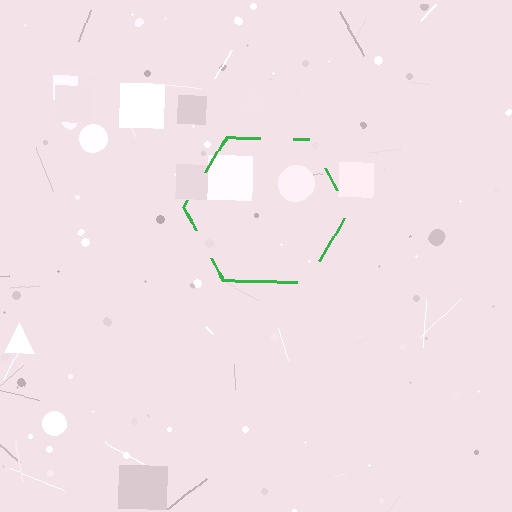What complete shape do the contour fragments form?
The contour fragments form a hexagon.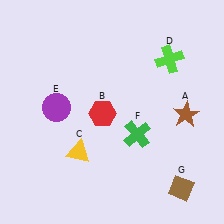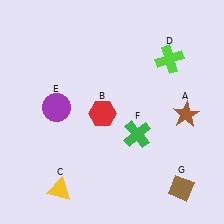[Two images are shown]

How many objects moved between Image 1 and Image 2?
1 object moved between the two images.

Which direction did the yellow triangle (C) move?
The yellow triangle (C) moved down.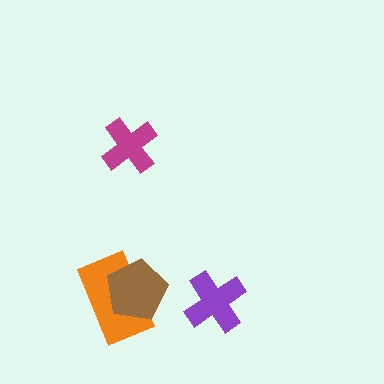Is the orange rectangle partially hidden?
Yes, it is partially covered by another shape.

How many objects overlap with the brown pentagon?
1 object overlaps with the brown pentagon.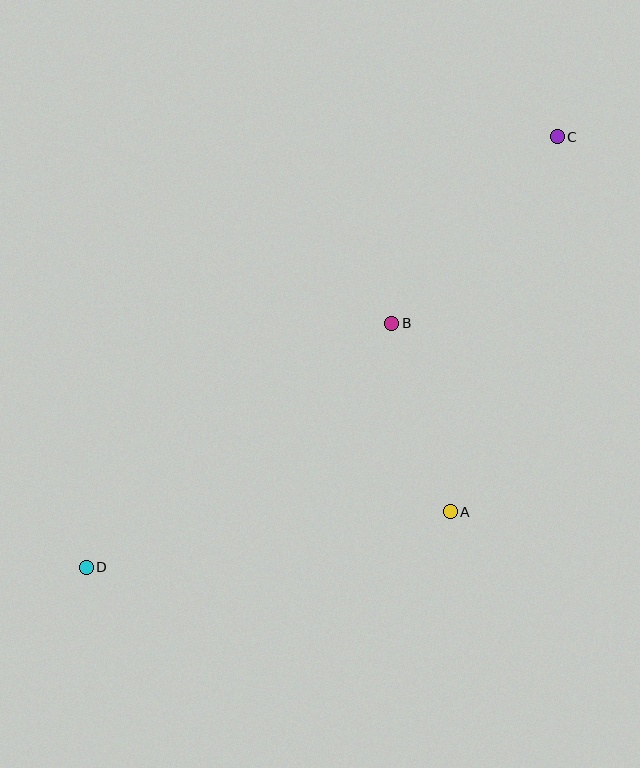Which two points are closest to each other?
Points A and B are closest to each other.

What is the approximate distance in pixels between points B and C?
The distance between B and C is approximately 249 pixels.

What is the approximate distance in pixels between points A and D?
The distance between A and D is approximately 368 pixels.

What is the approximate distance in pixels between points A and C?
The distance between A and C is approximately 390 pixels.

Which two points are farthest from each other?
Points C and D are farthest from each other.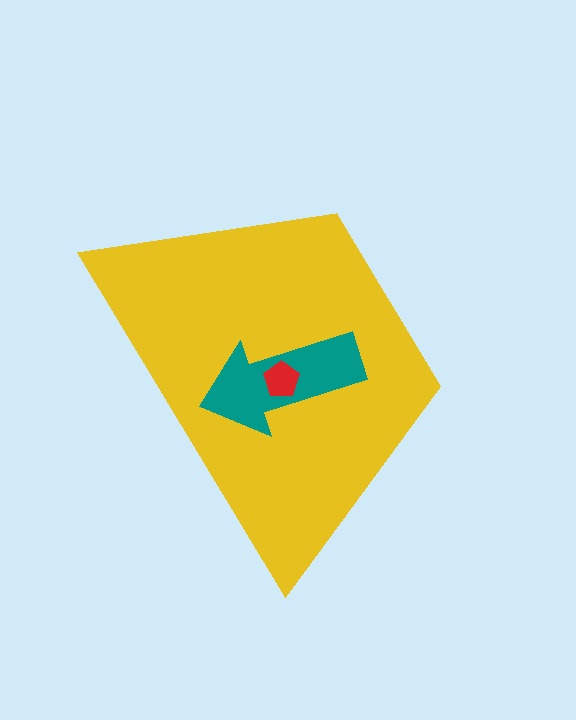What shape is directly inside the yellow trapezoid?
The teal arrow.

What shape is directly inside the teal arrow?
The red pentagon.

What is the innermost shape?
The red pentagon.